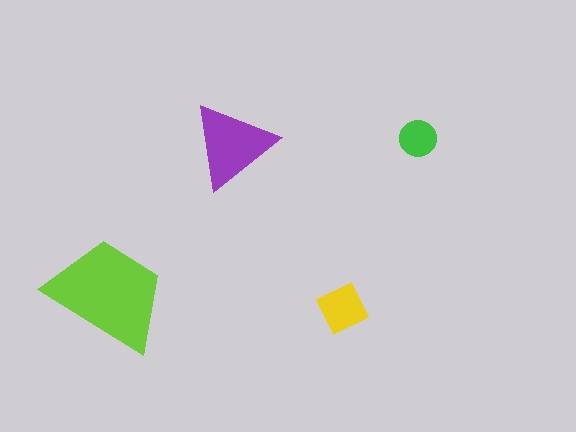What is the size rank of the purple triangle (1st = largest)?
2nd.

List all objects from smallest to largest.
The green circle, the yellow square, the purple triangle, the lime trapezoid.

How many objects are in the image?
There are 4 objects in the image.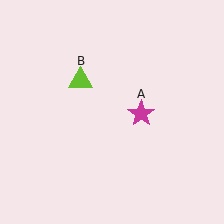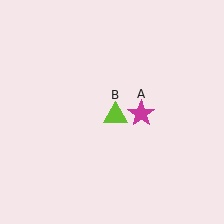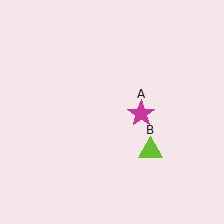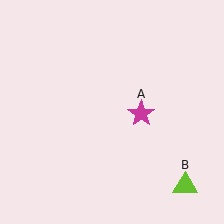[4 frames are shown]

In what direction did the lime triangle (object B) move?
The lime triangle (object B) moved down and to the right.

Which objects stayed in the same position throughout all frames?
Magenta star (object A) remained stationary.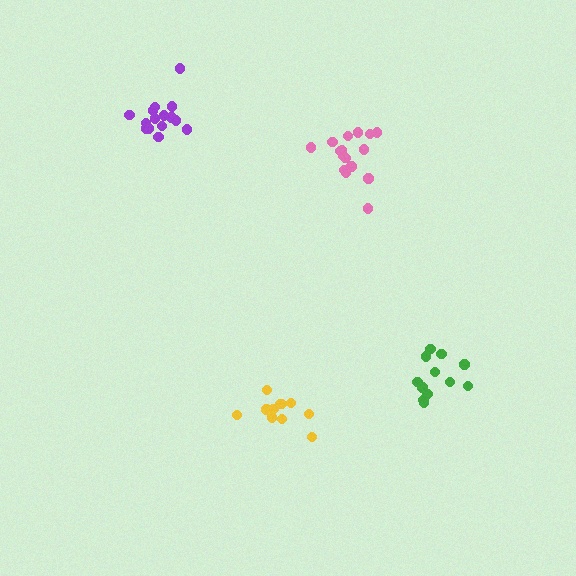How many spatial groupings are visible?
There are 4 spatial groupings.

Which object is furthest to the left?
The purple cluster is leftmost.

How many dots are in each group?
Group 1: 12 dots, Group 2: 11 dots, Group 3: 15 dots, Group 4: 16 dots (54 total).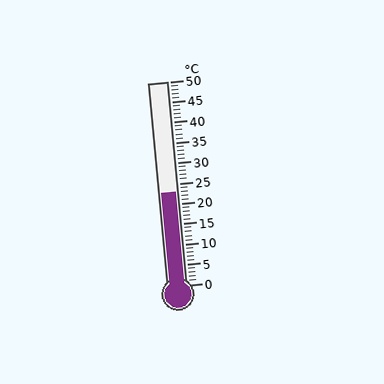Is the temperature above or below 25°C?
The temperature is below 25°C.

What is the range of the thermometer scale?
The thermometer scale ranges from 0°C to 50°C.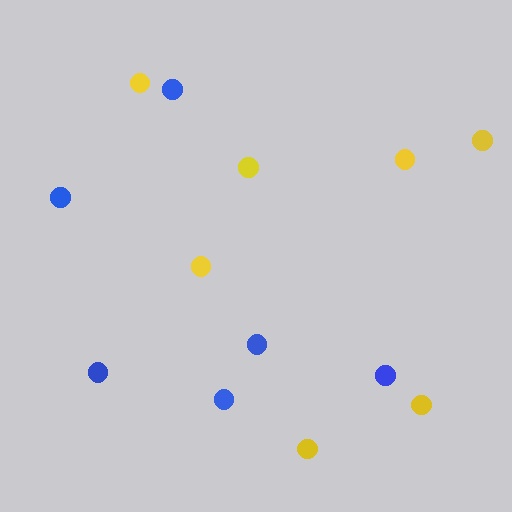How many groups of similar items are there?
There are 2 groups: one group of blue circles (6) and one group of yellow circles (7).